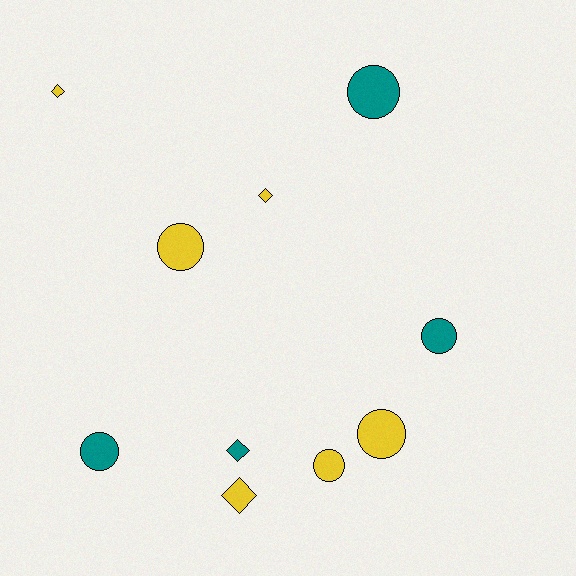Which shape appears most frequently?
Circle, with 6 objects.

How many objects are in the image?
There are 10 objects.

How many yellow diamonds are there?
There are 3 yellow diamonds.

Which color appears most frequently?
Yellow, with 6 objects.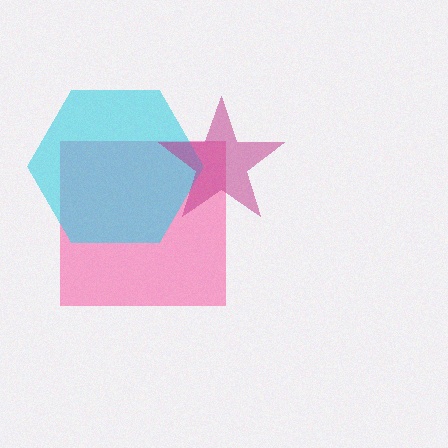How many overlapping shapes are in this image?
There are 3 overlapping shapes in the image.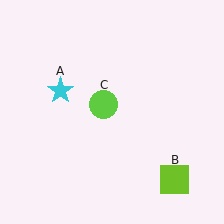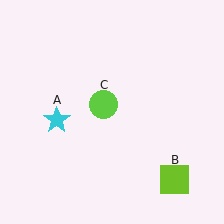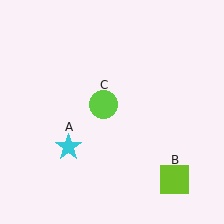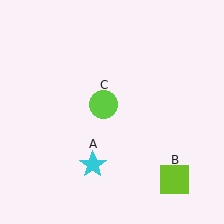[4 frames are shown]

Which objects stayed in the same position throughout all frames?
Lime square (object B) and lime circle (object C) remained stationary.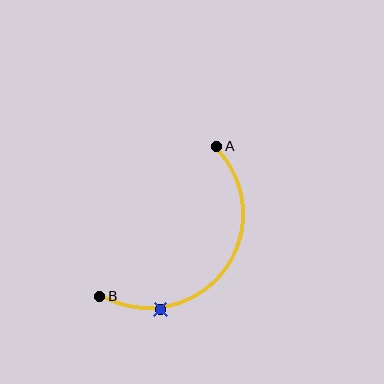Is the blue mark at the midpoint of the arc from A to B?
No. The blue mark lies on the arc but is closer to endpoint B. The arc midpoint would be at the point on the curve equidistant along the arc from both A and B.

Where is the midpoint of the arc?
The arc midpoint is the point on the curve farthest from the straight line joining A and B. It sits below and to the right of that line.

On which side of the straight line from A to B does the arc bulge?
The arc bulges below and to the right of the straight line connecting A and B.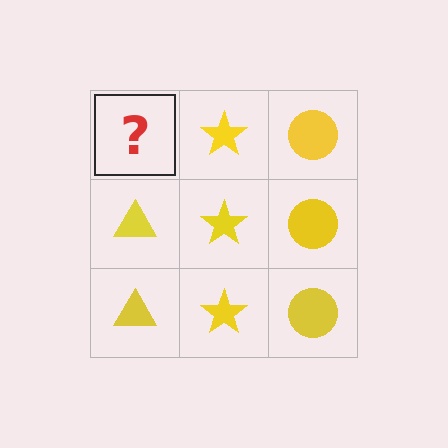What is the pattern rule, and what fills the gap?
The rule is that each column has a consistent shape. The gap should be filled with a yellow triangle.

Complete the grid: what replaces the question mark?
The question mark should be replaced with a yellow triangle.